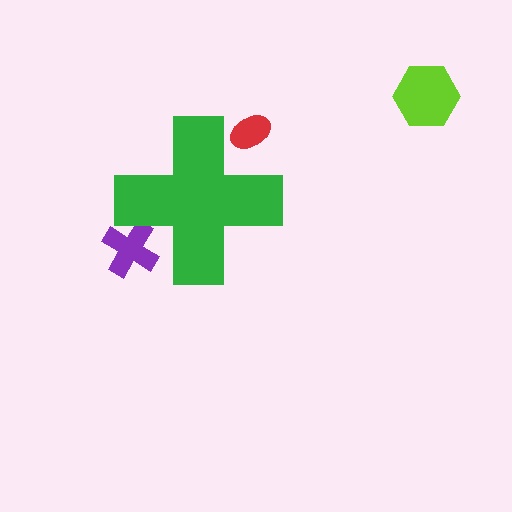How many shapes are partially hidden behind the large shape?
2 shapes are partially hidden.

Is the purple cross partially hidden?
Yes, the purple cross is partially hidden behind the green cross.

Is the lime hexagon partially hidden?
No, the lime hexagon is fully visible.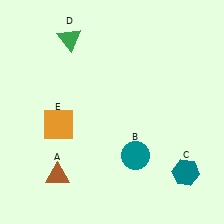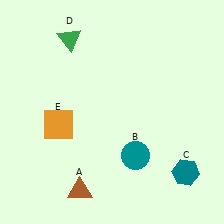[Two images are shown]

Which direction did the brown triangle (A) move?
The brown triangle (A) moved right.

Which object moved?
The brown triangle (A) moved right.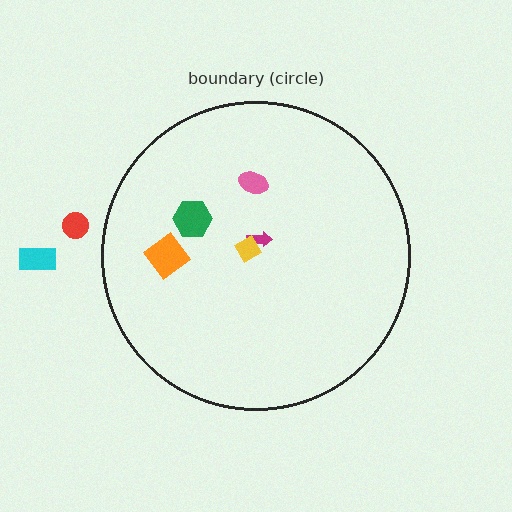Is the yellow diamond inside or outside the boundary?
Inside.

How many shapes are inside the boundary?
5 inside, 2 outside.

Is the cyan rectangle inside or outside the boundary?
Outside.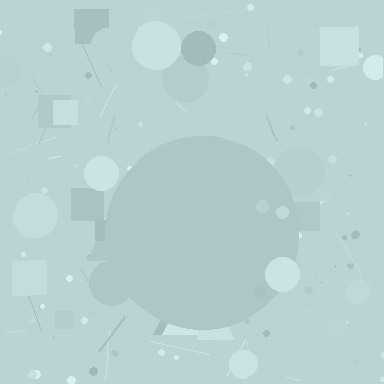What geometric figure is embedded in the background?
A circle is embedded in the background.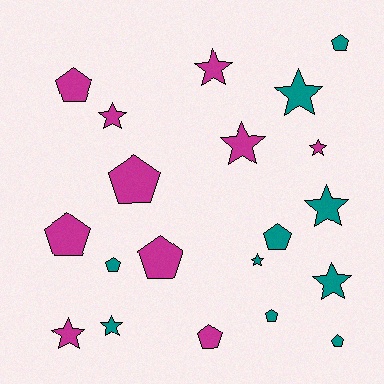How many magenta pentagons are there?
There are 5 magenta pentagons.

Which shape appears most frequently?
Star, with 10 objects.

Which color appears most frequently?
Magenta, with 10 objects.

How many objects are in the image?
There are 20 objects.